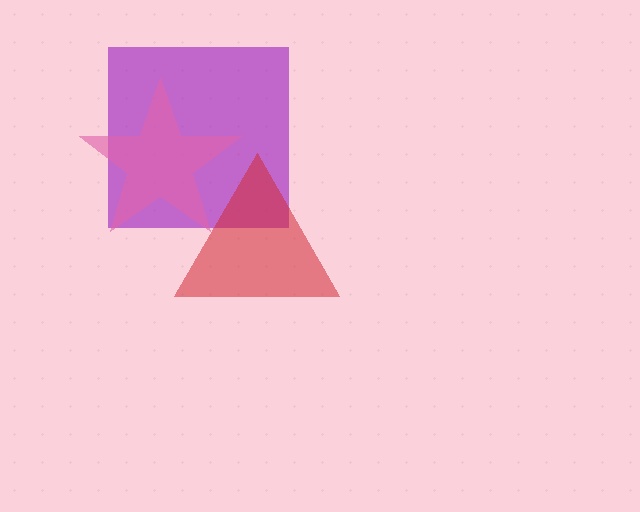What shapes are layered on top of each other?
The layered shapes are: a purple square, a red triangle, a pink star.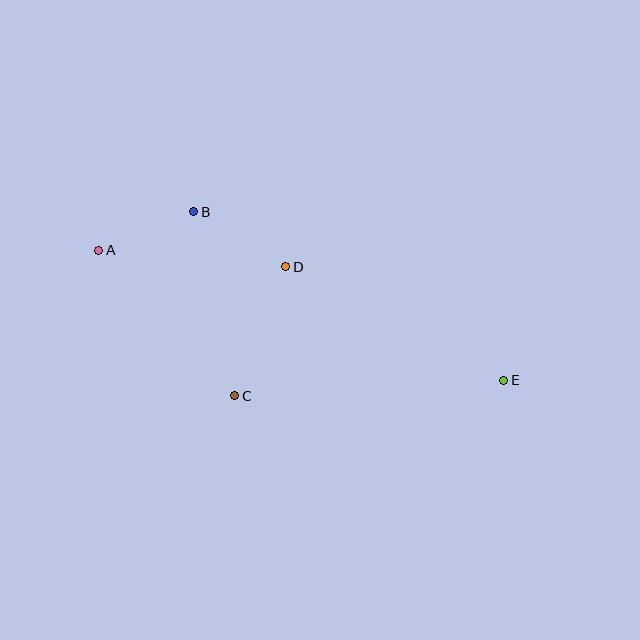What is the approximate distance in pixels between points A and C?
The distance between A and C is approximately 200 pixels.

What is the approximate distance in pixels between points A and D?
The distance between A and D is approximately 188 pixels.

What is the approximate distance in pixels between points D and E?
The distance between D and E is approximately 246 pixels.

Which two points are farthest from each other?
Points A and E are farthest from each other.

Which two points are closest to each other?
Points A and B are closest to each other.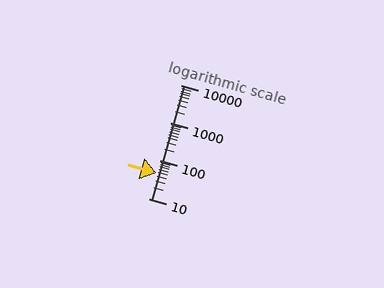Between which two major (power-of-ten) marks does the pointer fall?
The pointer is between 10 and 100.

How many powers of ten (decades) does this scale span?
The scale spans 3 decades, from 10 to 10000.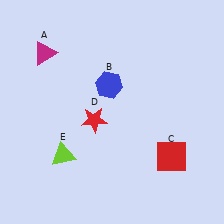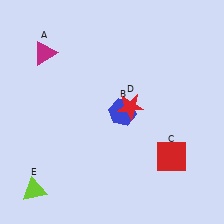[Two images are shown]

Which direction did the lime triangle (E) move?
The lime triangle (E) moved down.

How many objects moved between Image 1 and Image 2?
3 objects moved between the two images.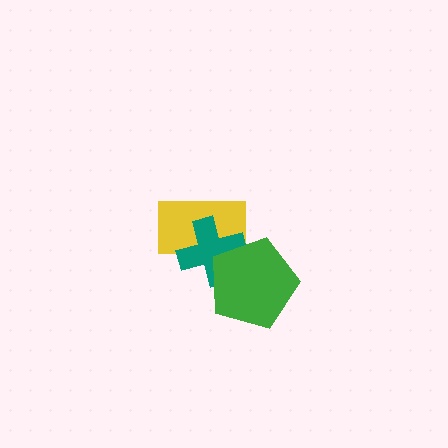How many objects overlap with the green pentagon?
2 objects overlap with the green pentagon.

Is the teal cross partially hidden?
Yes, it is partially covered by another shape.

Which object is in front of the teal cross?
The green pentagon is in front of the teal cross.